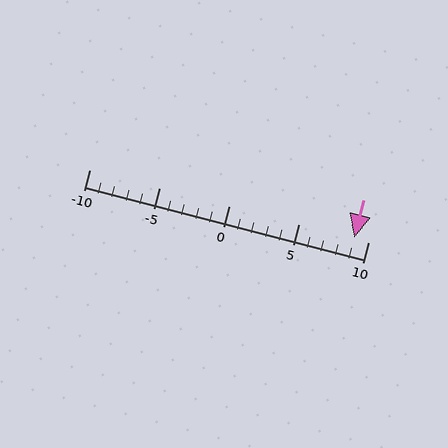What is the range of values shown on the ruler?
The ruler shows values from -10 to 10.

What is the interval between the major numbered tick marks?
The major tick marks are spaced 5 units apart.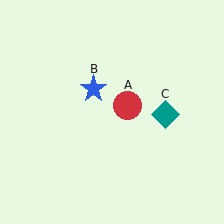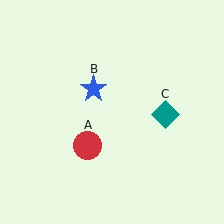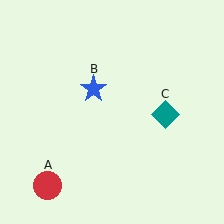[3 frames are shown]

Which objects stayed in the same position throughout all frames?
Blue star (object B) and teal diamond (object C) remained stationary.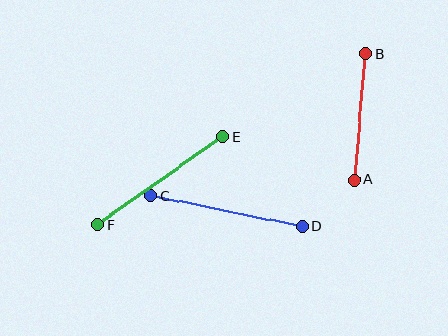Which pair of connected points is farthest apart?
Points C and D are farthest apart.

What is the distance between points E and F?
The distance is approximately 153 pixels.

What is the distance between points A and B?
The distance is approximately 126 pixels.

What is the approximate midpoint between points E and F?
The midpoint is at approximately (160, 181) pixels.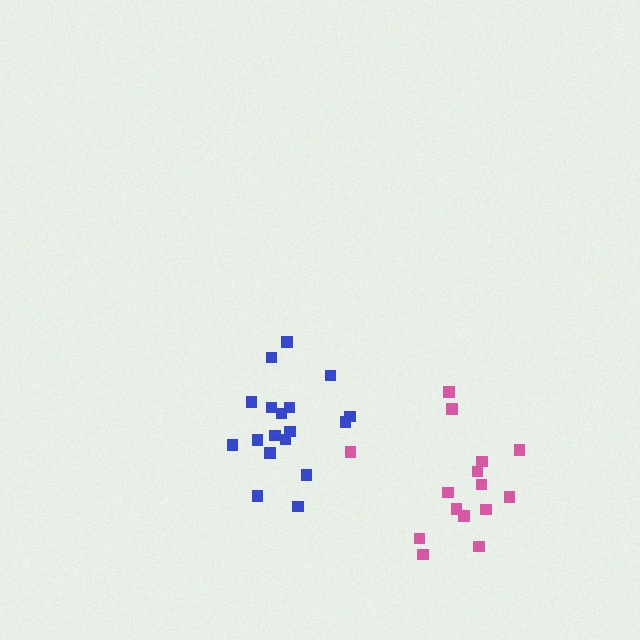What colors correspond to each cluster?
The clusters are colored: pink, blue.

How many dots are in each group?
Group 1: 15 dots, Group 2: 18 dots (33 total).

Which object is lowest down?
The pink cluster is bottommost.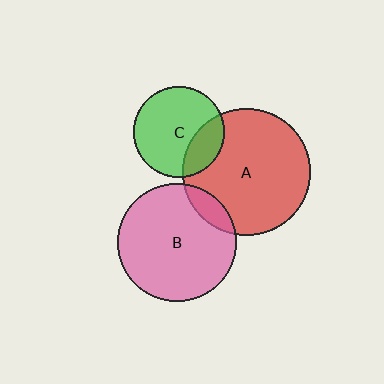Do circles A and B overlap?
Yes.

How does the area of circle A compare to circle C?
Approximately 2.0 times.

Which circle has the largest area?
Circle A (red).